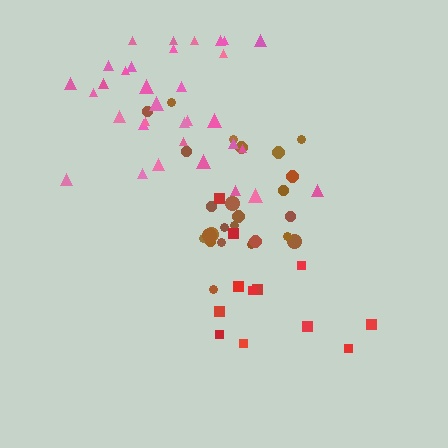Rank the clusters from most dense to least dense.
brown, pink, red.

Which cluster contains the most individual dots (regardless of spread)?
Pink (33).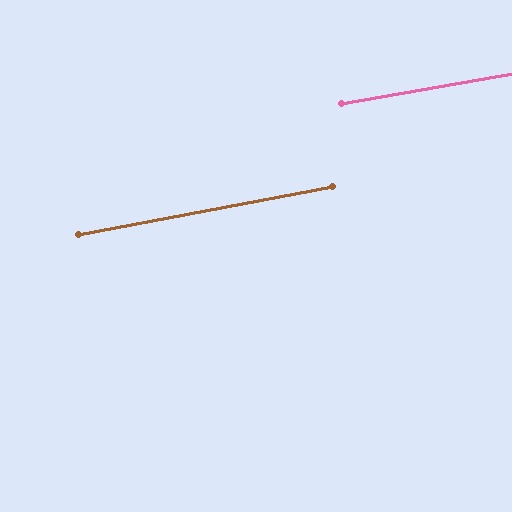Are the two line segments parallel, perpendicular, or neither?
Parallel — their directions differ by only 0.6°.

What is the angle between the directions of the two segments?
Approximately 1 degree.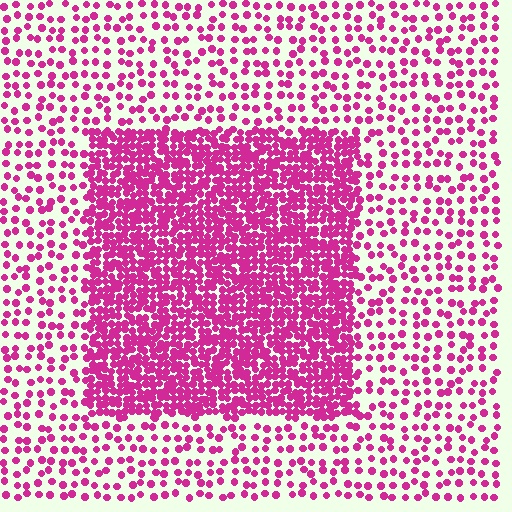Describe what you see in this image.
The image contains small magenta elements arranged at two different densities. A rectangle-shaped region is visible where the elements are more densely packed than the surrounding area.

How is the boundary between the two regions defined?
The boundary is defined by a change in element density (approximately 2.8x ratio). All elements are the same color, size, and shape.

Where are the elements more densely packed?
The elements are more densely packed inside the rectangle boundary.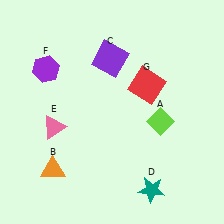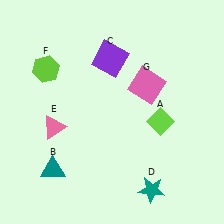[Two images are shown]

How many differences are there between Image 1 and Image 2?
There are 3 differences between the two images.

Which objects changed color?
B changed from orange to teal. F changed from purple to lime. G changed from red to pink.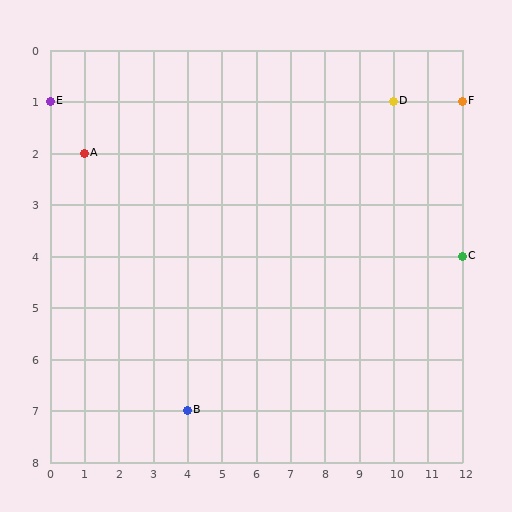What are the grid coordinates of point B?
Point B is at grid coordinates (4, 7).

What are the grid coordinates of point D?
Point D is at grid coordinates (10, 1).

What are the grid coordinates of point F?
Point F is at grid coordinates (12, 1).